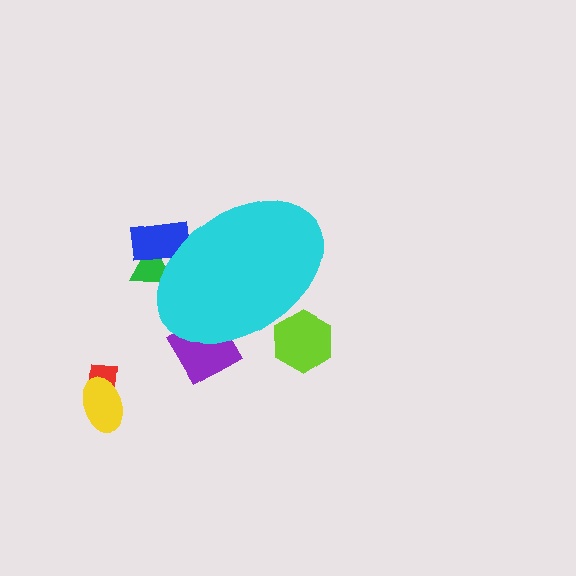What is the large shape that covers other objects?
A cyan ellipse.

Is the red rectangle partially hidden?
No, the red rectangle is fully visible.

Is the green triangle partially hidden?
Yes, the green triangle is partially hidden behind the cyan ellipse.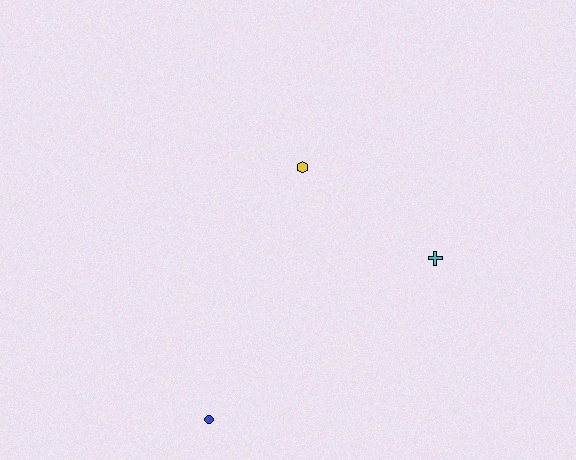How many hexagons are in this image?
There is 1 hexagon.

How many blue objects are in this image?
There is 1 blue object.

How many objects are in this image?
There are 3 objects.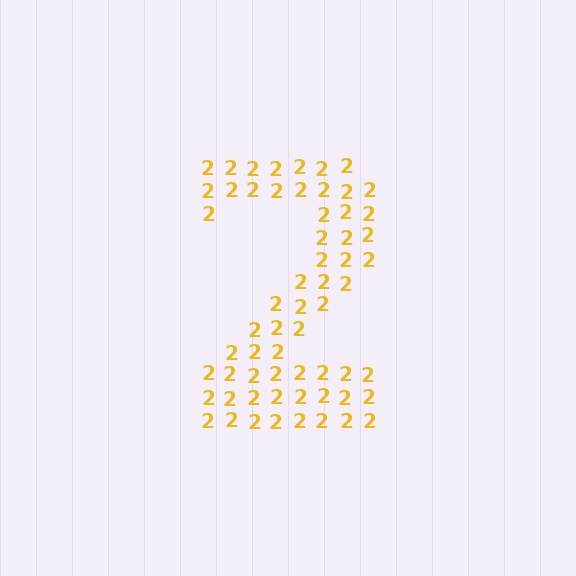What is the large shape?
The large shape is the digit 2.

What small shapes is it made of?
It is made of small digit 2's.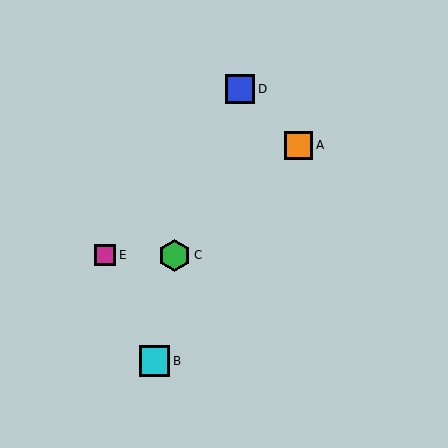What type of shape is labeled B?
Shape B is a cyan square.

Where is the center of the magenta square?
The center of the magenta square is at (105, 255).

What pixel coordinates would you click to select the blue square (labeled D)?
Click at (240, 89) to select the blue square D.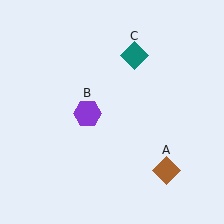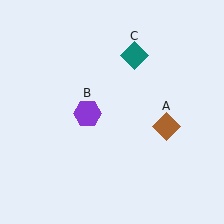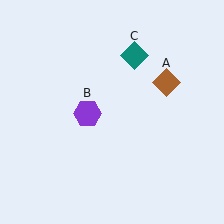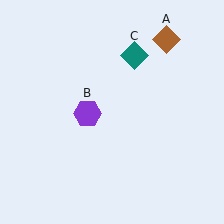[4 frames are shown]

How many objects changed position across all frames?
1 object changed position: brown diamond (object A).